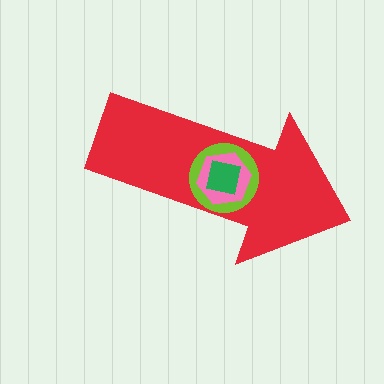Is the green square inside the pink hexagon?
Yes.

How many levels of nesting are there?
4.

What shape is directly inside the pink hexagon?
The green square.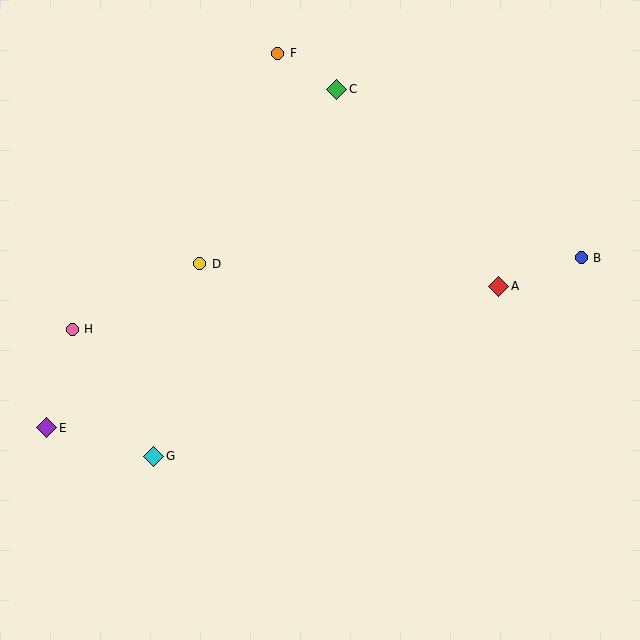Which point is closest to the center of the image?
Point D at (200, 264) is closest to the center.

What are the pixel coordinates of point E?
Point E is at (47, 428).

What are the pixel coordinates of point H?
Point H is at (72, 329).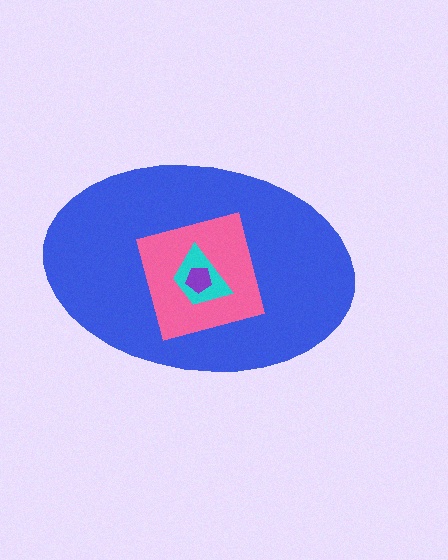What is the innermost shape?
The purple pentagon.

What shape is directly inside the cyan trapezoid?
The purple pentagon.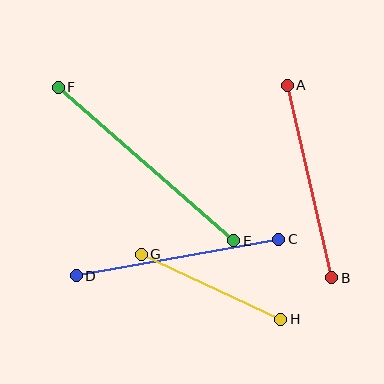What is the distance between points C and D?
The distance is approximately 206 pixels.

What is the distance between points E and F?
The distance is approximately 233 pixels.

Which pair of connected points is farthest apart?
Points E and F are farthest apart.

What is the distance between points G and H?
The distance is approximately 154 pixels.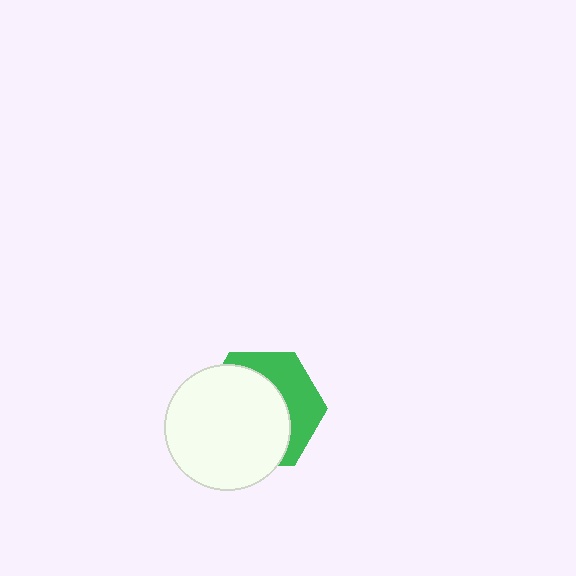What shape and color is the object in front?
The object in front is a white circle.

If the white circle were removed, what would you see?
You would see the complete green hexagon.